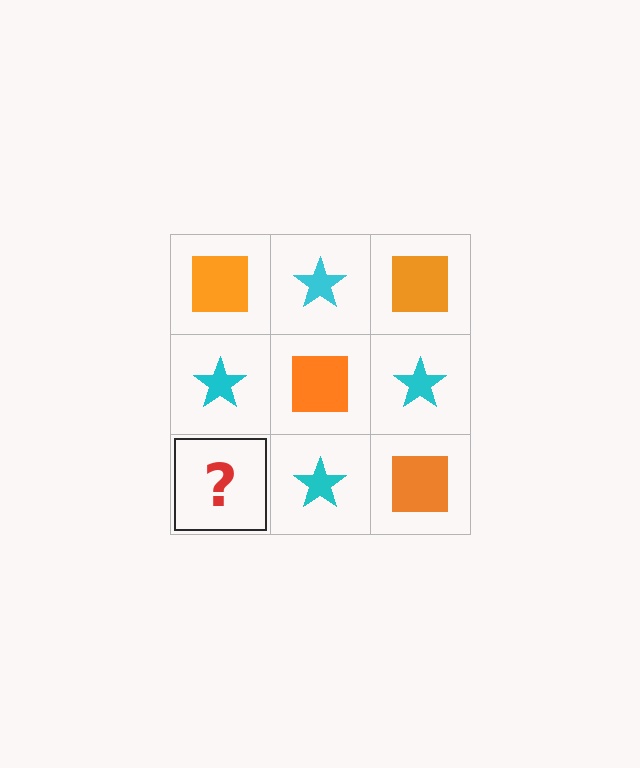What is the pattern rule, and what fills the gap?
The rule is that it alternates orange square and cyan star in a checkerboard pattern. The gap should be filled with an orange square.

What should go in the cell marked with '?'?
The missing cell should contain an orange square.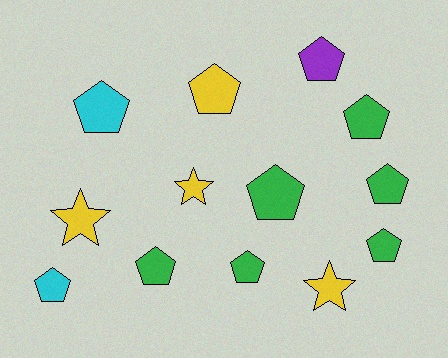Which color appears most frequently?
Green, with 6 objects.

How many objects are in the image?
There are 13 objects.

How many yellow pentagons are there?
There is 1 yellow pentagon.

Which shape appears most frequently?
Pentagon, with 10 objects.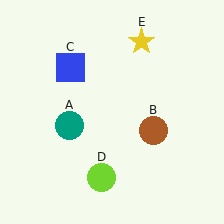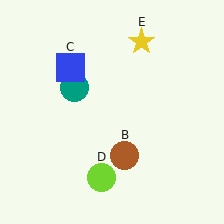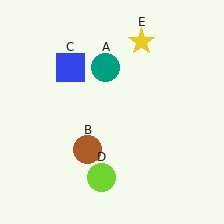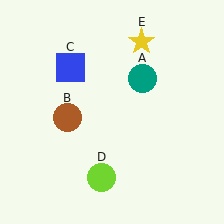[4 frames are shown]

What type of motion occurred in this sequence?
The teal circle (object A), brown circle (object B) rotated clockwise around the center of the scene.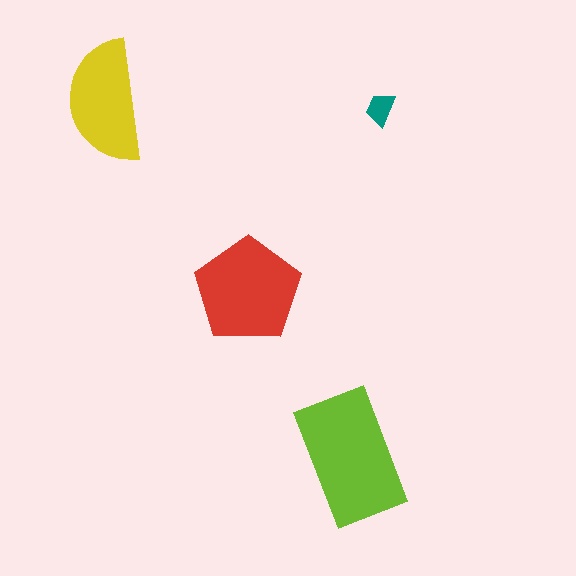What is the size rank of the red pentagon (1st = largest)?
2nd.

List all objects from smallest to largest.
The teal trapezoid, the yellow semicircle, the red pentagon, the lime rectangle.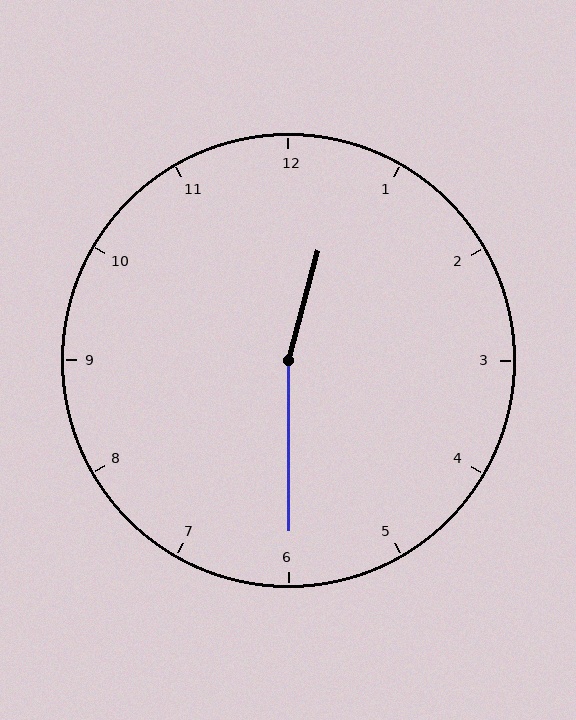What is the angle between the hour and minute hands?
Approximately 165 degrees.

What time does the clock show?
12:30.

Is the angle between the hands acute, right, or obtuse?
It is obtuse.